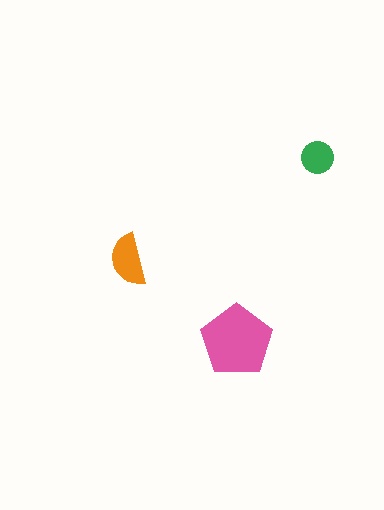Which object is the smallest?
The green circle.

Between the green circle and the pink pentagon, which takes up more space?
The pink pentagon.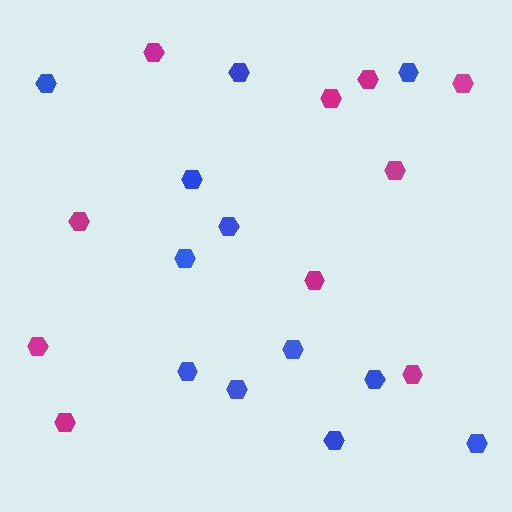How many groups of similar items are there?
There are 2 groups: one group of magenta hexagons (10) and one group of blue hexagons (12).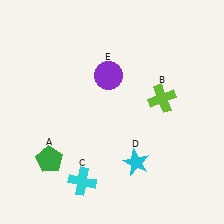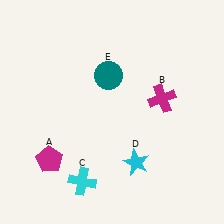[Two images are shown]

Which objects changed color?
A changed from green to magenta. B changed from lime to magenta. E changed from purple to teal.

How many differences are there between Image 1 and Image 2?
There are 3 differences between the two images.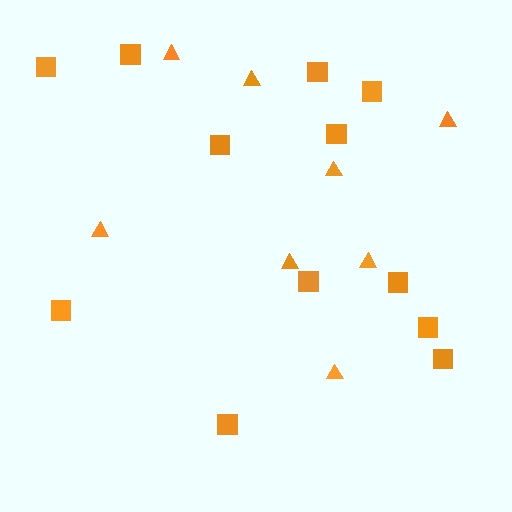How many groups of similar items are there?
There are 2 groups: one group of triangles (8) and one group of squares (12).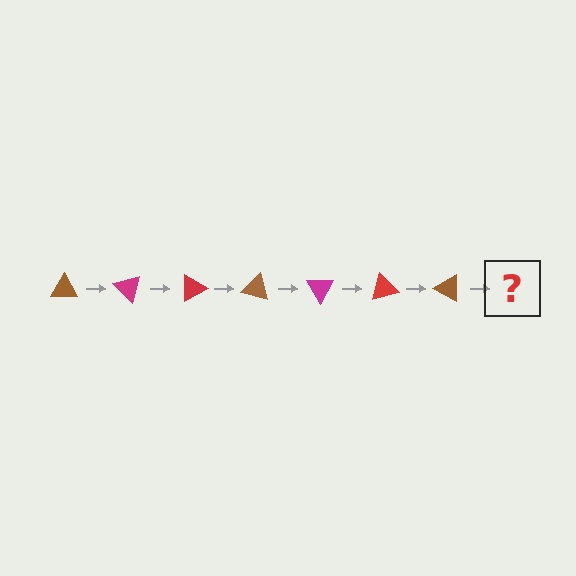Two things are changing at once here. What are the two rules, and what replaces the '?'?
The two rules are that it rotates 45 degrees each step and the color cycles through brown, magenta, and red. The '?' should be a magenta triangle, rotated 315 degrees from the start.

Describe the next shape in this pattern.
It should be a magenta triangle, rotated 315 degrees from the start.